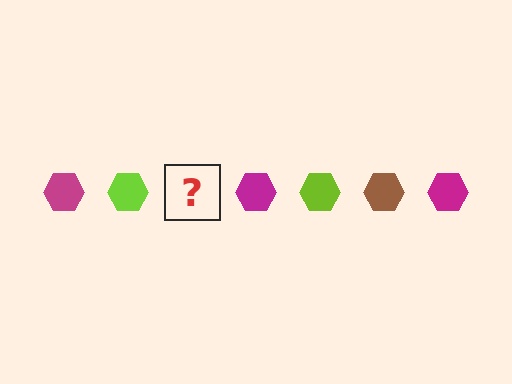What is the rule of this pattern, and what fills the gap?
The rule is that the pattern cycles through magenta, lime, brown hexagons. The gap should be filled with a brown hexagon.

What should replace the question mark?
The question mark should be replaced with a brown hexagon.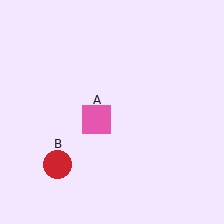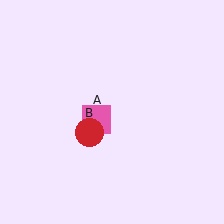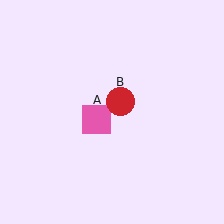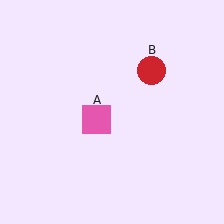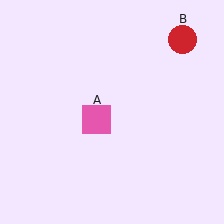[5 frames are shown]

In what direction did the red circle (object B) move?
The red circle (object B) moved up and to the right.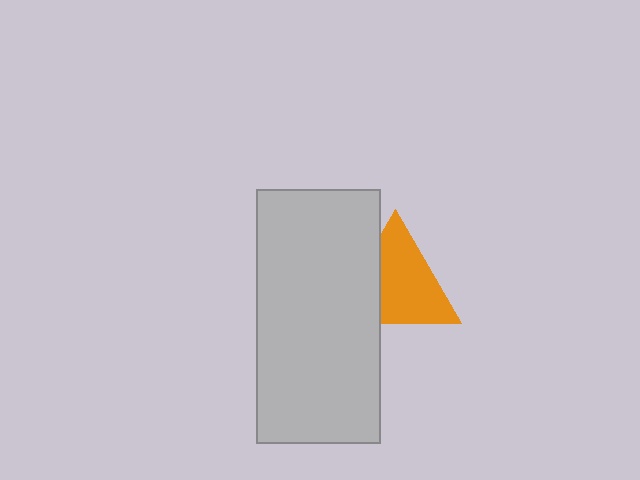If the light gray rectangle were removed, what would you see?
You would see the complete orange triangle.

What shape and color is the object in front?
The object in front is a light gray rectangle.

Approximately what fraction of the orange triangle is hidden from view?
Roughly 31% of the orange triangle is hidden behind the light gray rectangle.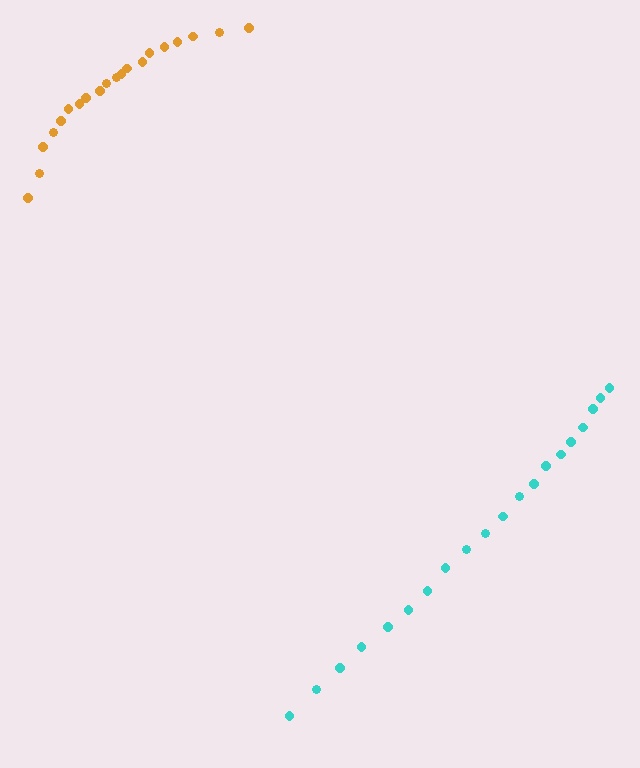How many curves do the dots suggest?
There are 2 distinct paths.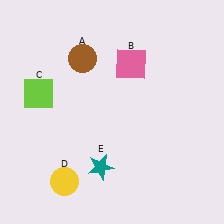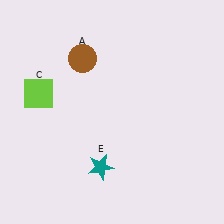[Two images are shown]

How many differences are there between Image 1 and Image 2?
There are 2 differences between the two images.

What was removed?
The yellow circle (D), the pink square (B) were removed in Image 2.